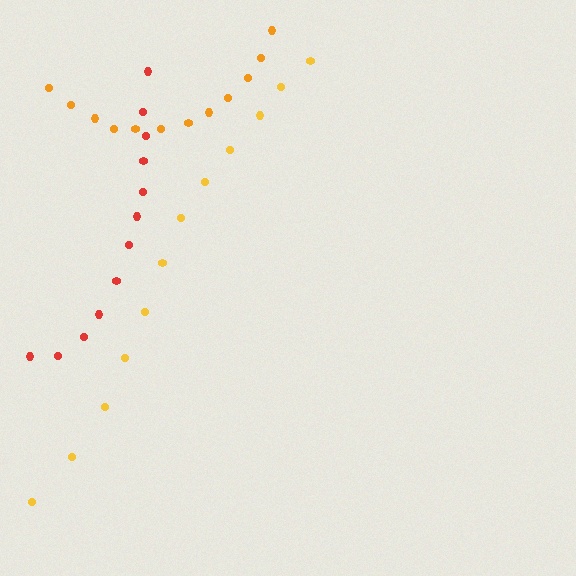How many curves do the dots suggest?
There are 3 distinct paths.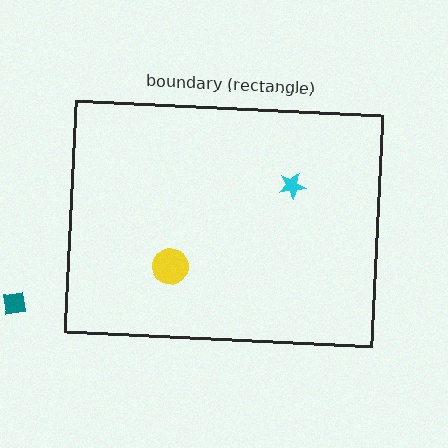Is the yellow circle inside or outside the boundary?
Inside.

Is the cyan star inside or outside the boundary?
Inside.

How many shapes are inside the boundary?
2 inside, 1 outside.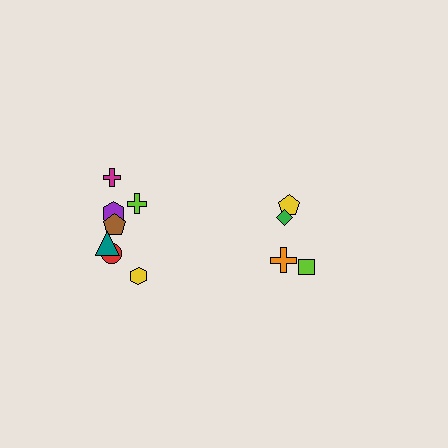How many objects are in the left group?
There are 7 objects.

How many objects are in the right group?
There are 4 objects.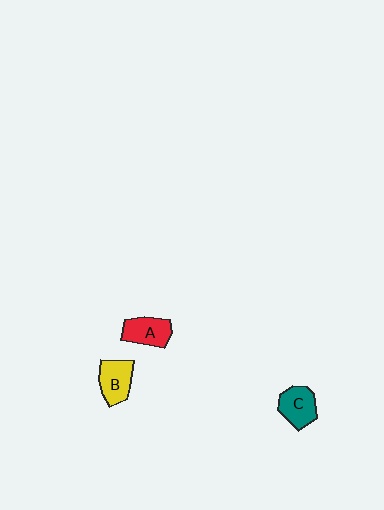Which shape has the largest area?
Shape B (yellow).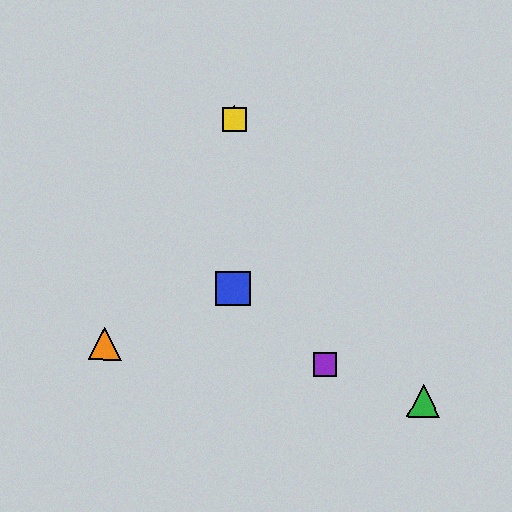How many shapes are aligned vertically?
3 shapes (the red triangle, the blue square, the yellow square) are aligned vertically.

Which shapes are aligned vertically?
The red triangle, the blue square, the yellow square are aligned vertically.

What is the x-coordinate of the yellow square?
The yellow square is at x≈235.